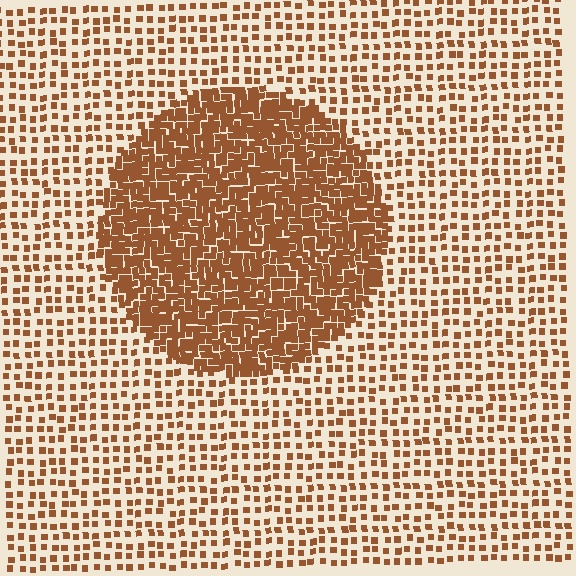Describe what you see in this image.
The image contains small brown elements arranged at two different densities. A circle-shaped region is visible where the elements are more densely packed than the surrounding area.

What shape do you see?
I see a circle.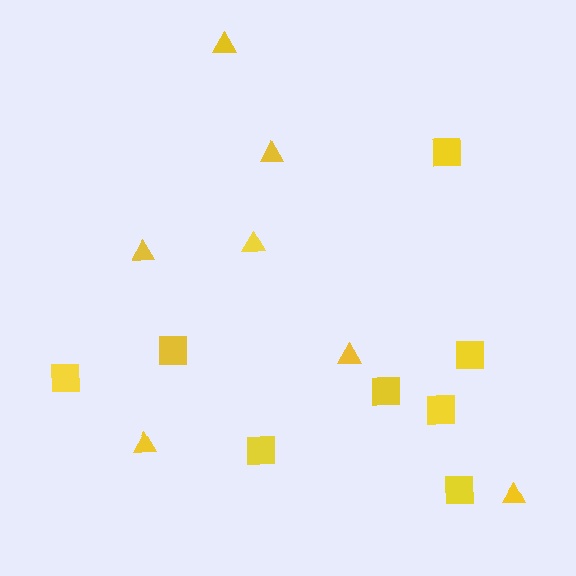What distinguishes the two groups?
There are 2 groups: one group of squares (8) and one group of triangles (7).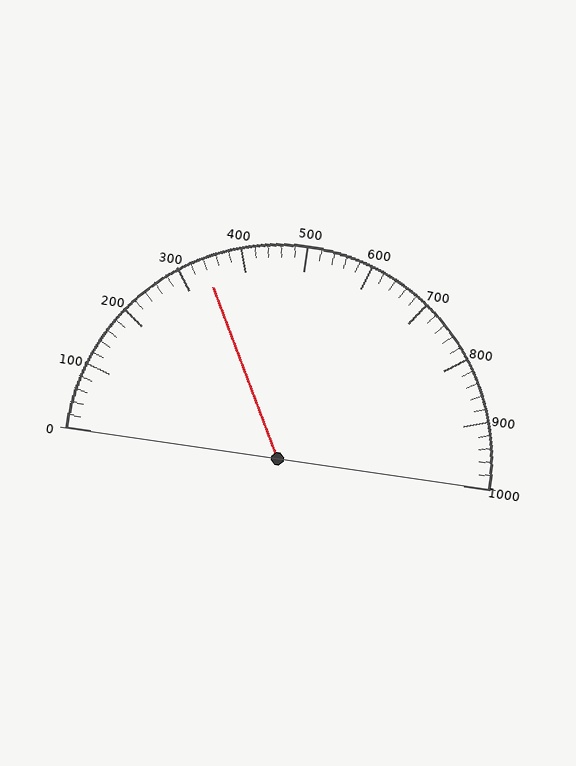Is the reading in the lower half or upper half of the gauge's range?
The reading is in the lower half of the range (0 to 1000).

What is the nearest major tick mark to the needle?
The nearest major tick mark is 300.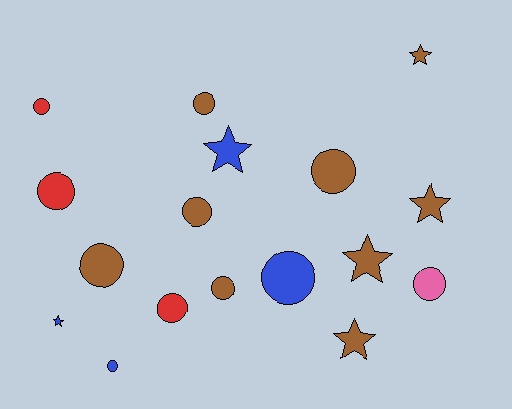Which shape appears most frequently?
Circle, with 11 objects.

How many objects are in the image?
There are 17 objects.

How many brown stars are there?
There are 4 brown stars.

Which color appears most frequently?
Brown, with 9 objects.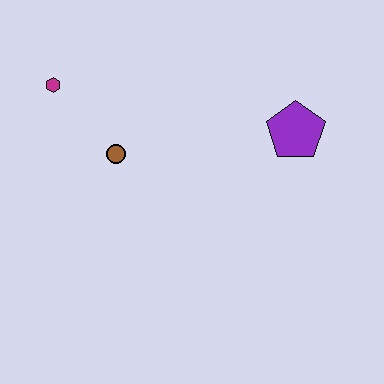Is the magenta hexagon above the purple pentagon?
Yes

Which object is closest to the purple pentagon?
The brown circle is closest to the purple pentagon.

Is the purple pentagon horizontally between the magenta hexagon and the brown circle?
No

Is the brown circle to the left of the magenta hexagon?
No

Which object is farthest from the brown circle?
The purple pentagon is farthest from the brown circle.